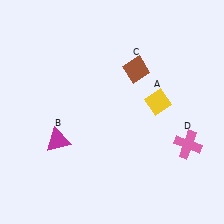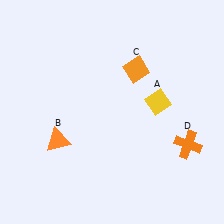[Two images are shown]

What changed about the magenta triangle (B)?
In Image 1, B is magenta. In Image 2, it changed to orange.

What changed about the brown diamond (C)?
In Image 1, C is brown. In Image 2, it changed to orange.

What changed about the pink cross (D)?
In Image 1, D is pink. In Image 2, it changed to orange.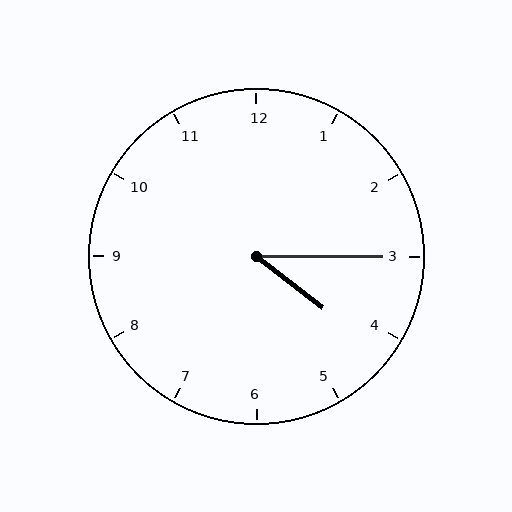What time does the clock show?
4:15.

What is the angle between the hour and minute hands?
Approximately 38 degrees.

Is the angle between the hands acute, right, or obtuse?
It is acute.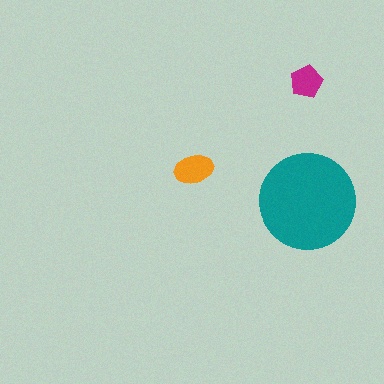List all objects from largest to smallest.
The teal circle, the orange ellipse, the magenta pentagon.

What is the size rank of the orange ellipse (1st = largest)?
2nd.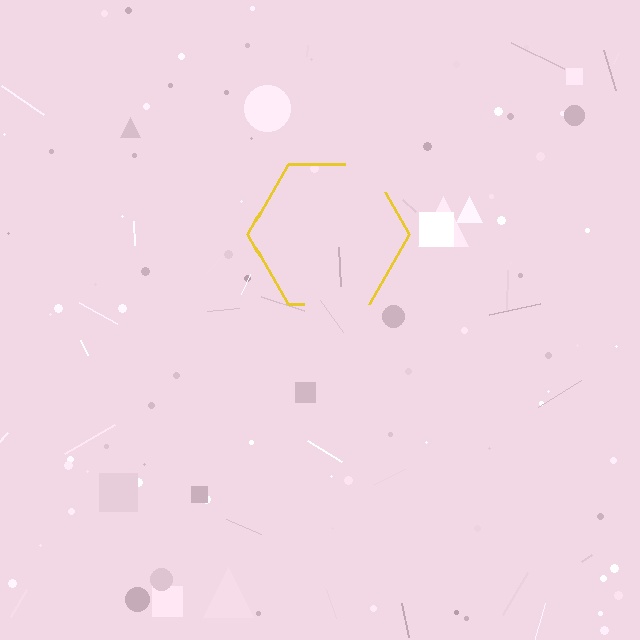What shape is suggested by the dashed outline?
The dashed outline suggests a hexagon.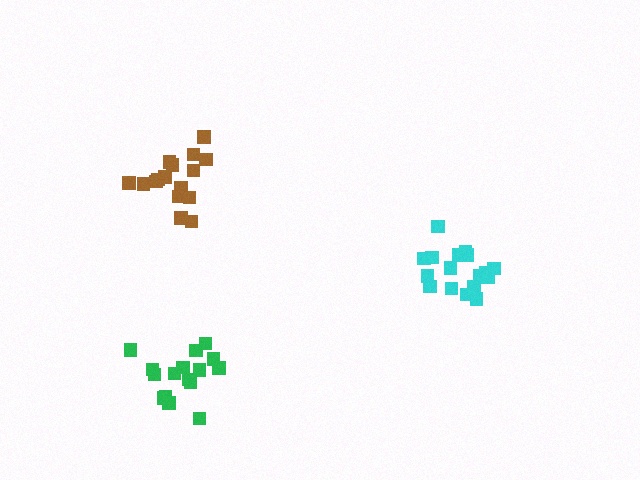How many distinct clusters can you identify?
There are 3 distinct clusters.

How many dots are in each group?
Group 1: 16 dots, Group 2: 17 dots, Group 3: 16 dots (49 total).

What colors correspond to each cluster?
The clusters are colored: green, cyan, brown.